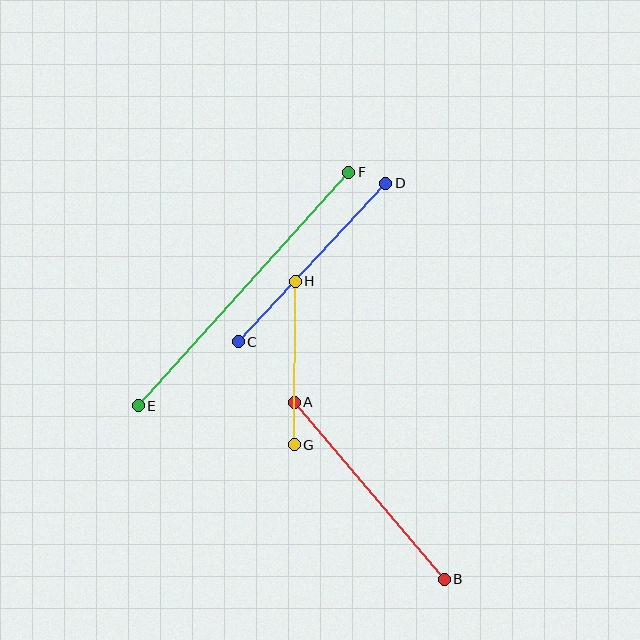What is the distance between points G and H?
The distance is approximately 163 pixels.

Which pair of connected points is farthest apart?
Points E and F are farthest apart.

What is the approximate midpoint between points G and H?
The midpoint is at approximately (295, 363) pixels.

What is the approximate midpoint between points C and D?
The midpoint is at approximately (312, 262) pixels.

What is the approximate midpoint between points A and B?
The midpoint is at approximately (369, 491) pixels.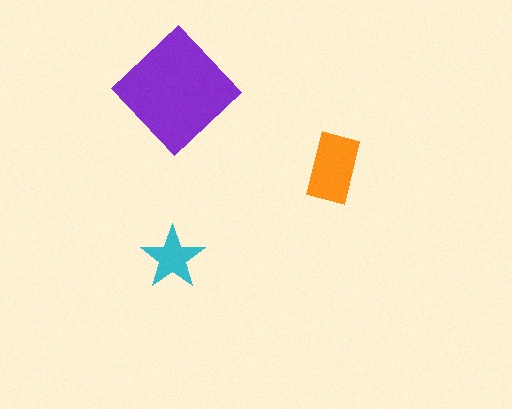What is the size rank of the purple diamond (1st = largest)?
1st.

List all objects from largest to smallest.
The purple diamond, the orange rectangle, the cyan star.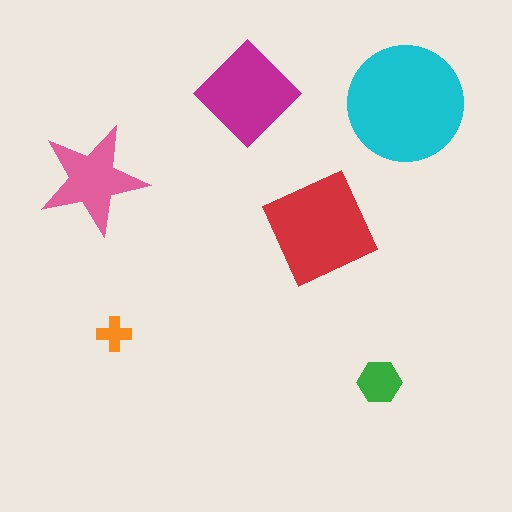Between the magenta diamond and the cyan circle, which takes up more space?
The cyan circle.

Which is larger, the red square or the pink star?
The red square.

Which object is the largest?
The cyan circle.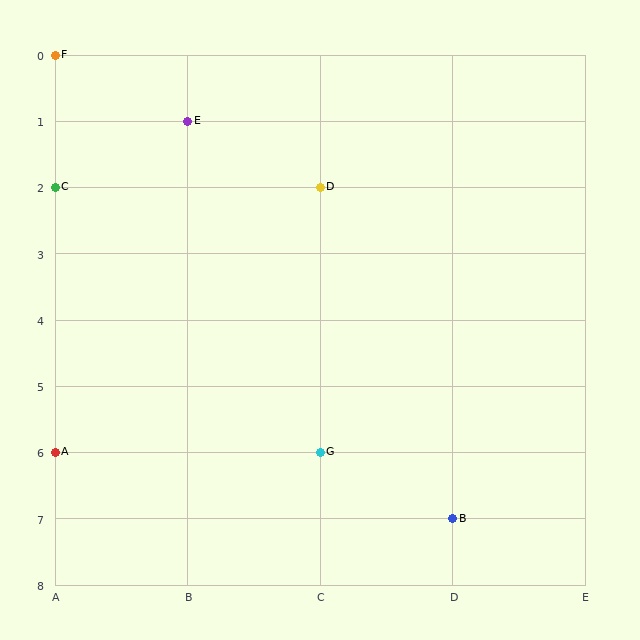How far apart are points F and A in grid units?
Points F and A are 6 rows apart.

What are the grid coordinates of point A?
Point A is at grid coordinates (A, 6).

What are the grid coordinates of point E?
Point E is at grid coordinates (B, 1).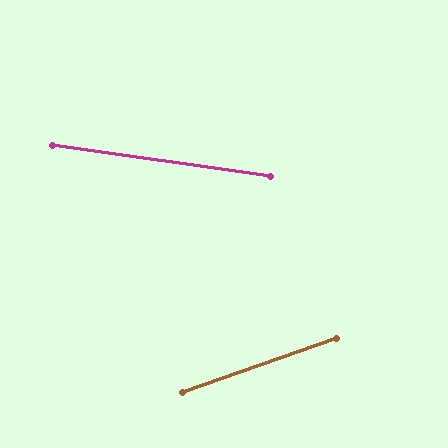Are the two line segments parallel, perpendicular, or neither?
Neither parallel nor perpendicular — they differ by about 27°.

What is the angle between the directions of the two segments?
Approximately 27 degrees.